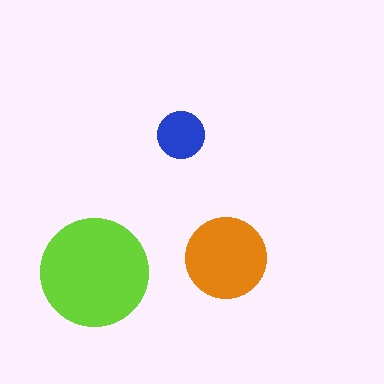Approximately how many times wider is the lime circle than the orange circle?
About 1.5 times wider.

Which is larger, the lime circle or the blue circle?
The lime one.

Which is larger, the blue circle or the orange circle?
The orange one.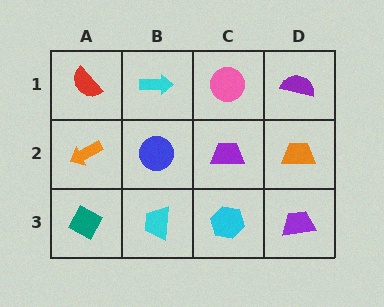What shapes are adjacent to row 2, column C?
A pink circle (row 1, column C), a cyan hexagon (row 3, column C), a blue circle (row 2, column B), an orange trapezoid (row 2, column D).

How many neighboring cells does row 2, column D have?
3.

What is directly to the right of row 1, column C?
A purple semicircle.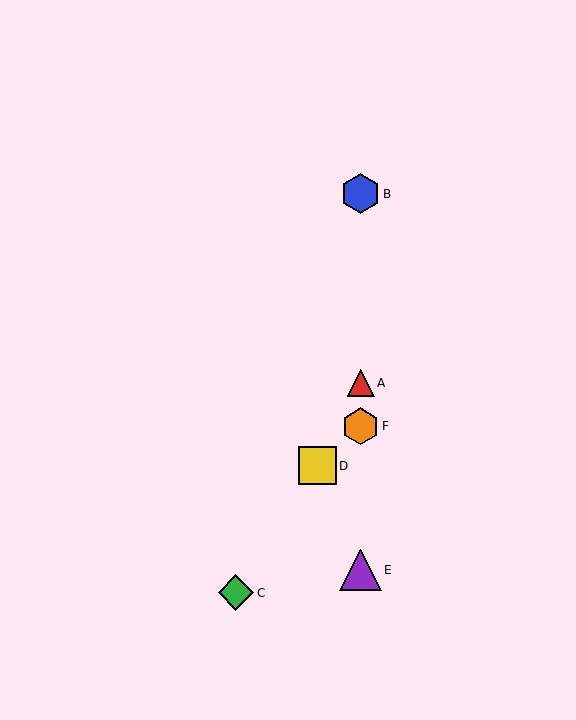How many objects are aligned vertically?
4 objects (A, B, E, F) are aligned vertically.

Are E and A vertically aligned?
Yes, both are at x≈361.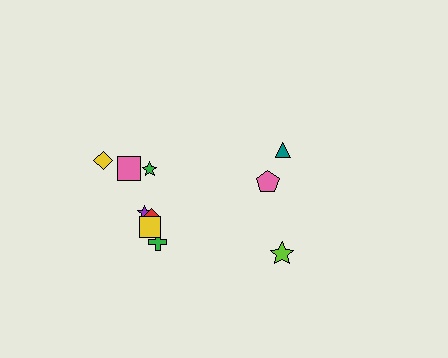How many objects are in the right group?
There are 3 objects.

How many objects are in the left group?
There are 7 objects.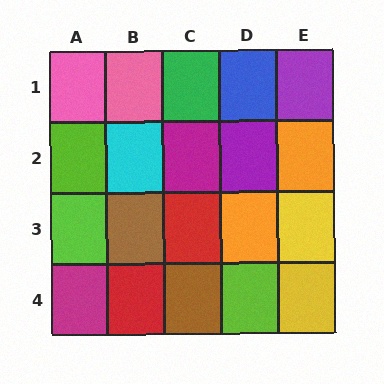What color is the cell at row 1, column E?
Purple.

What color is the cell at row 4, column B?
Red.